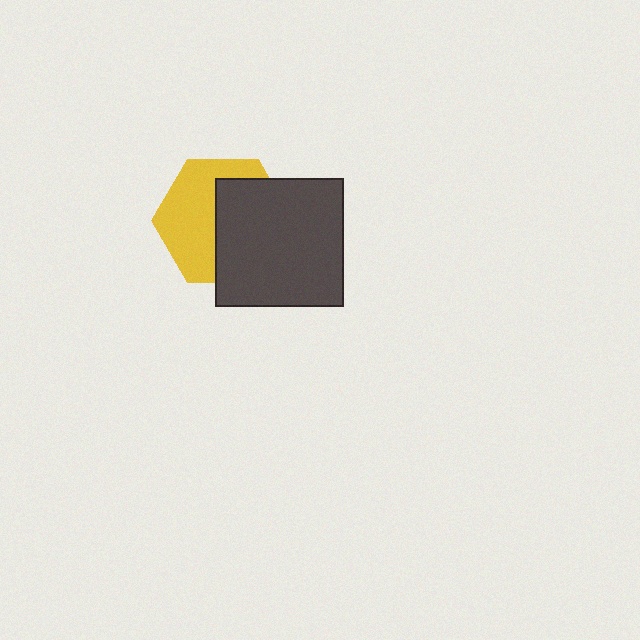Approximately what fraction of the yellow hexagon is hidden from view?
Roughly 50% of the yellow hexagon is hidden behind the dark gray square.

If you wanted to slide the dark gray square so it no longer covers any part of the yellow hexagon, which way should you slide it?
Slide it right — that is the most direct way to separate the two shapes.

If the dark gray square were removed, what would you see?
You would see the complete yellow hexagon.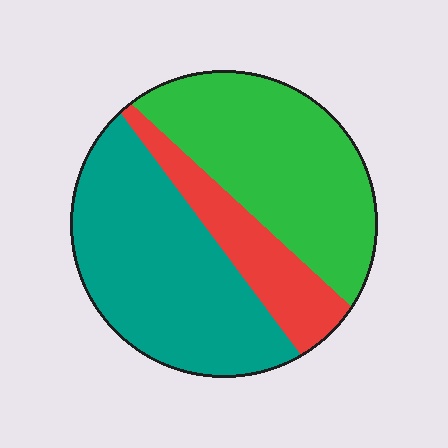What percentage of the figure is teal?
Teal covers 43% of the figure.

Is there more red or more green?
Green.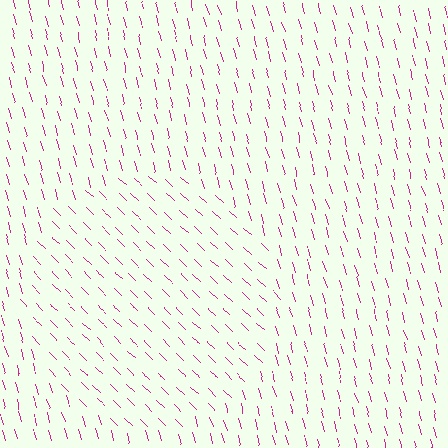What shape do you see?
I see a circle.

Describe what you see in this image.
The image is filled with small magenta line segments. A circle region in the image has lines oriented differently from the surrounding lines, creating a visible texture boundary.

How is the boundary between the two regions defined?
The boundary is defined purely by a change in line orientation (approximately 31 degrees difference). All lines are the same color and thickness.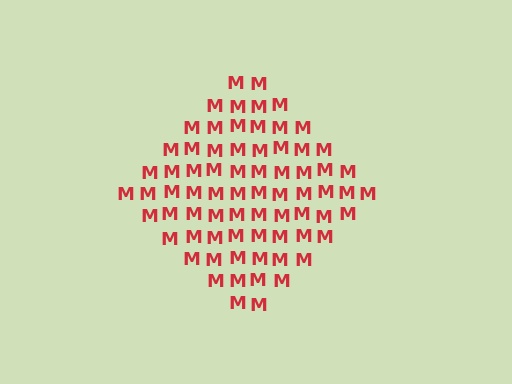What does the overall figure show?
The overall figure shows a diamond.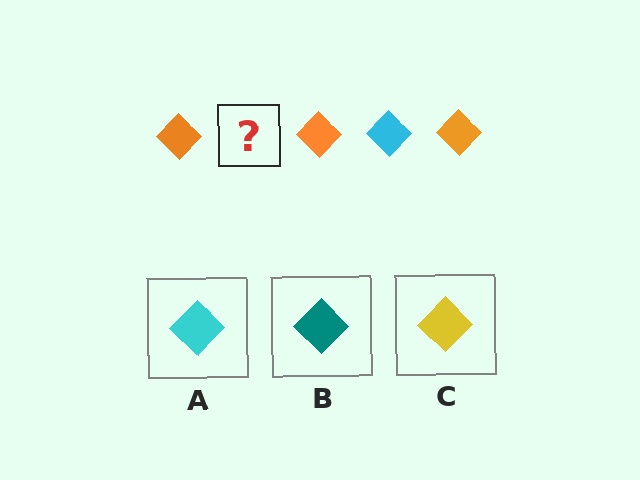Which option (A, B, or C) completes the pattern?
A.